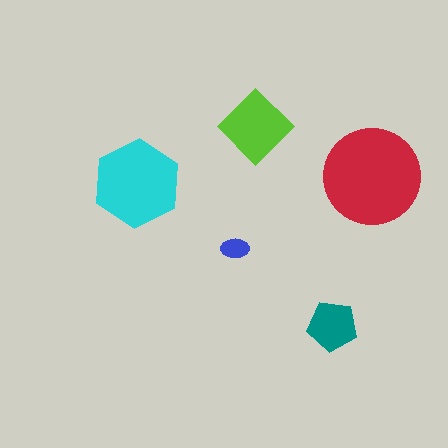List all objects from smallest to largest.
The blue ellipse, the teal pentagon, the lime diamond, the cyan hexagon, the red circle.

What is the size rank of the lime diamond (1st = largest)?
3rd.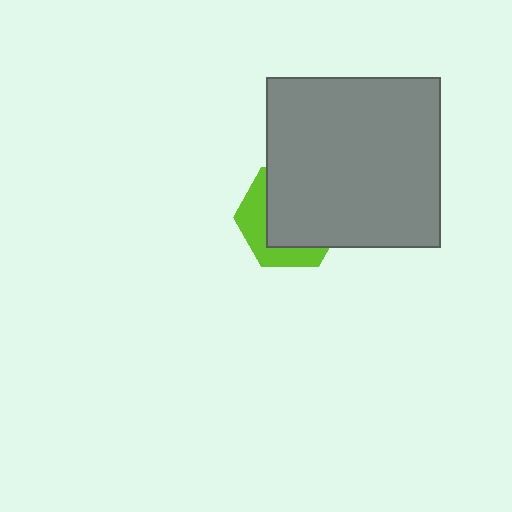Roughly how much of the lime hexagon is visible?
A small part of it is visible (roughly 35%).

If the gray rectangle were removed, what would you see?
You would see the complete lime hexagon.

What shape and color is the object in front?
The object in front is a gray rectangle.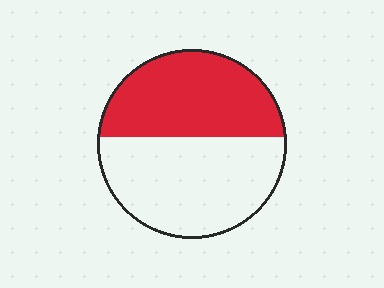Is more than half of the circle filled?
No.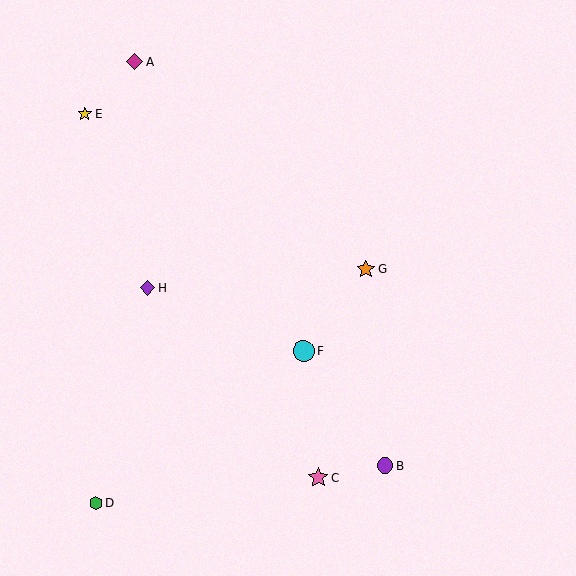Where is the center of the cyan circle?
The center of the cyan circle is at (303, 351).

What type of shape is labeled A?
Shape A is a magenta diamond.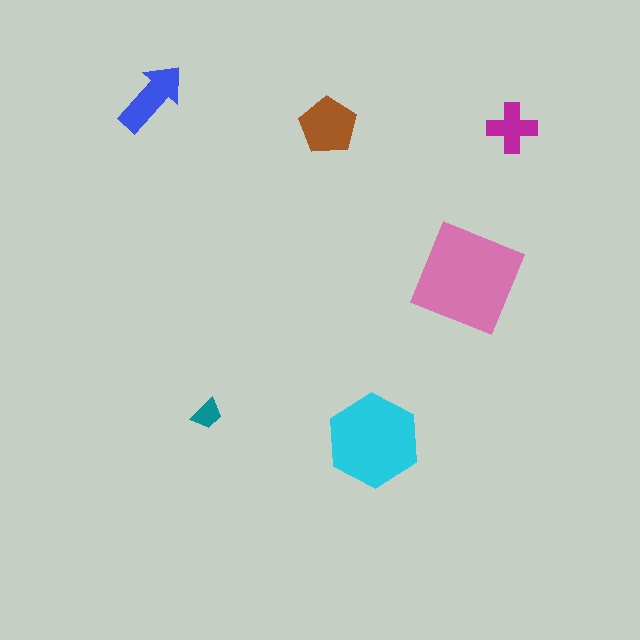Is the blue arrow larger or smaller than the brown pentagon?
Smaller.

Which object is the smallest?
The teal trapezoid.